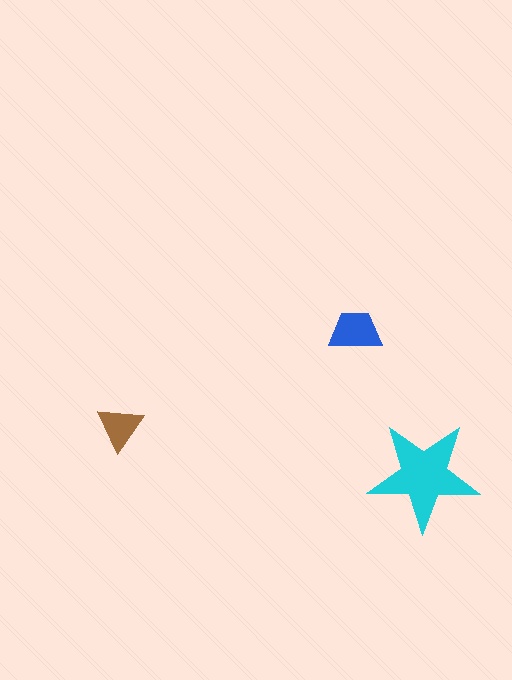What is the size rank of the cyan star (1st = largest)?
1st.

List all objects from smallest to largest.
The brown triangle, the blue trapezoid, the cyan star.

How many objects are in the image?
There are 3 objects in the image.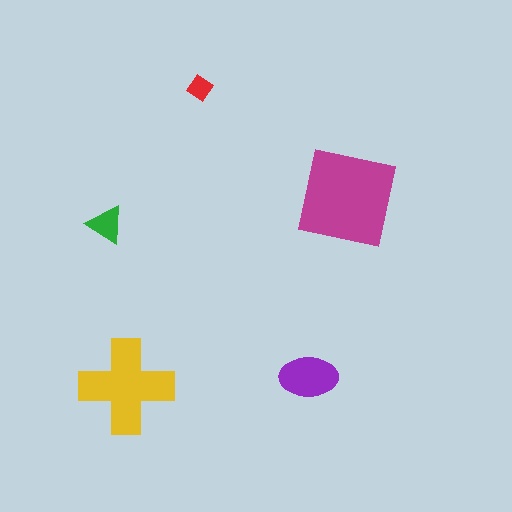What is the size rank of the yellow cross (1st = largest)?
2nd.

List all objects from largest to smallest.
The magenta square, the yellow cross, the purple ellipse, the green triangle, the red diamond.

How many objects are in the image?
There are 5 objects in the image.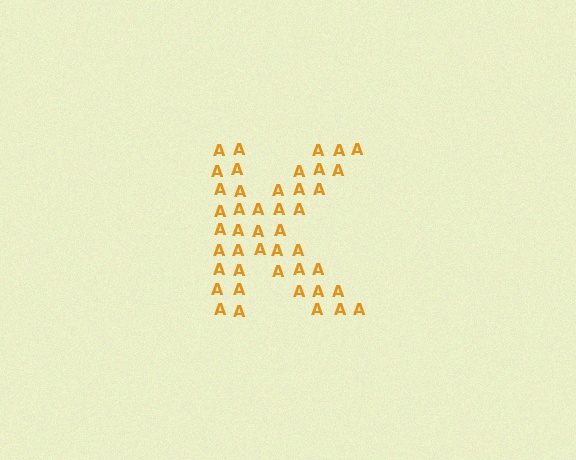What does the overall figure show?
The overall figure shows the letter K.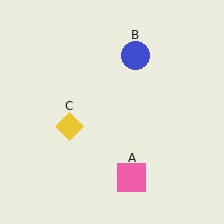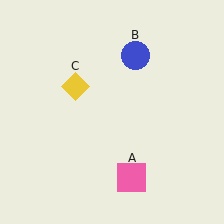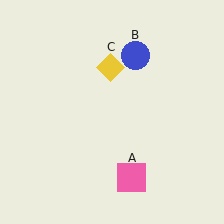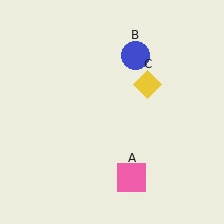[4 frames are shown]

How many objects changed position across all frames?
1 object changed position: yellow diamond (object C).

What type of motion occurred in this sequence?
The yellow diamond (object C) rotated clockwise around the center of the scene.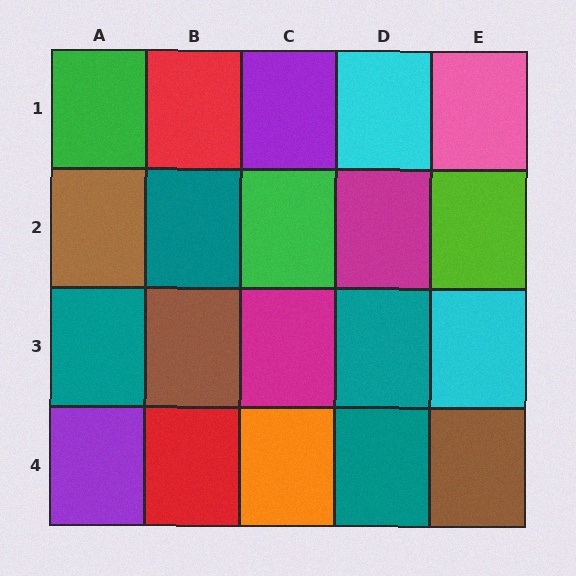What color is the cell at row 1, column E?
Pink.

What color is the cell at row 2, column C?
Green.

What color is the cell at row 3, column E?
Cyan.